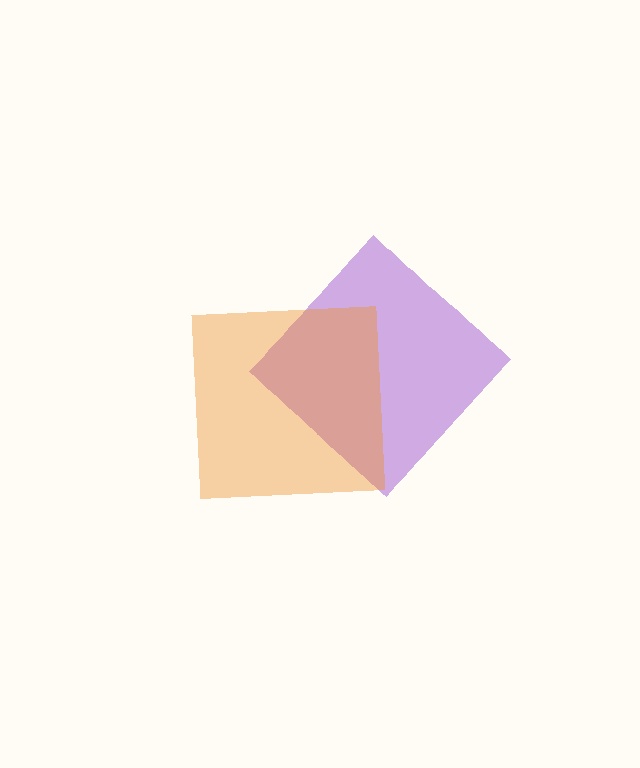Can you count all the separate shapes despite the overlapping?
Yes, there are 2 separate shapes.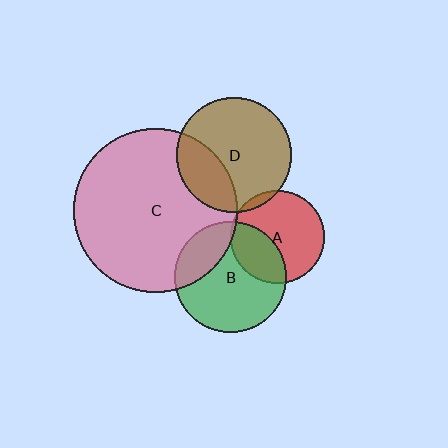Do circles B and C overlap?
Yes.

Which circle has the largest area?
Circle C (pink).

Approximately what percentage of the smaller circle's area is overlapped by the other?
Approximately 25%.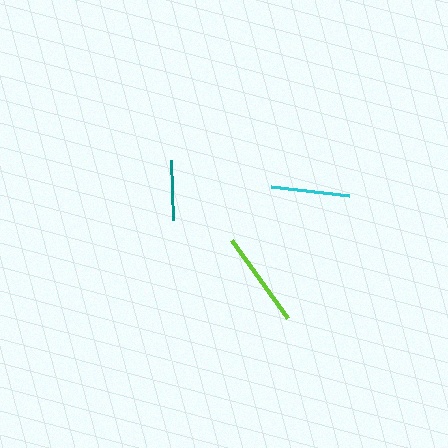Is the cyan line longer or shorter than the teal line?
The cyan line is longer than the teal line.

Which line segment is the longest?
The lime line is the longest at approximately 96 pixels.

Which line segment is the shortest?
The teal line is the shortest at approximately 60 pixels.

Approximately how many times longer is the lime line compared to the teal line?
The lime line is approximately 1.6 times the length of the teal line.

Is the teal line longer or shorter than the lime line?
The lime line is longer than the teal line.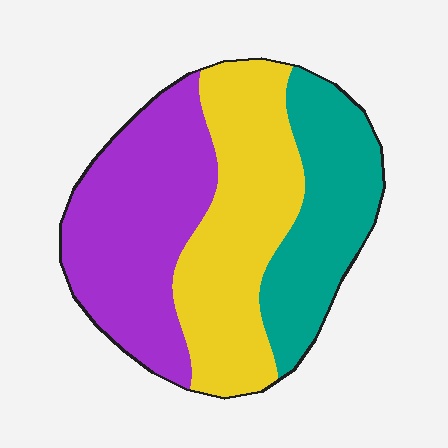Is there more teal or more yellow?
Yellow.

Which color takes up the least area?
Teal, at roughly 25%.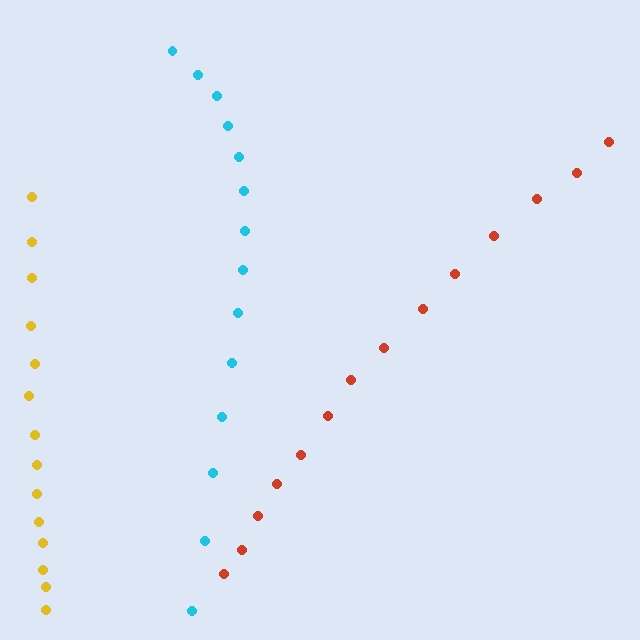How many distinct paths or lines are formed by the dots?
There are 3 distinct paths.